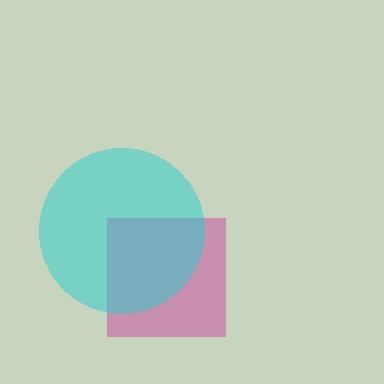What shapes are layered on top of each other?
The layered shapes are: a magenta square, a cyan circle.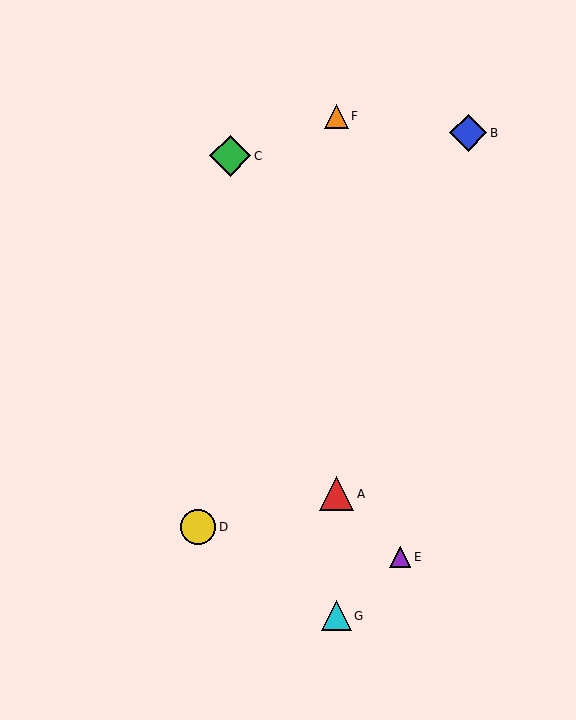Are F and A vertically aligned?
Yes, both are at x≈336.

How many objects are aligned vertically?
3 objects (A, F, G) are aligned vertically.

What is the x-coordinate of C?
Object C is at x≈230.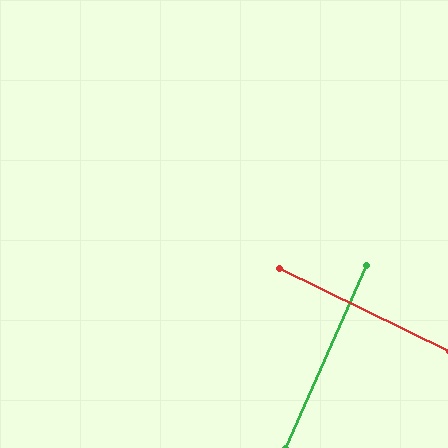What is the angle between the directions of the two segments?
Approximately 88 degrees.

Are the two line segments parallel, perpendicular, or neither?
Perpendicular — they meet at approximately 88°.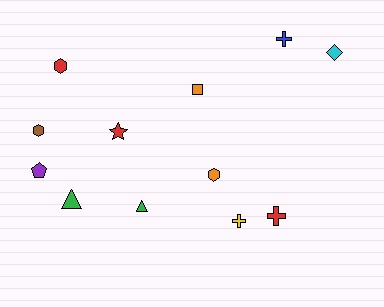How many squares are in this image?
There is 1 square.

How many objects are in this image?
There are 12 objects.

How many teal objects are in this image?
There are no teal objects.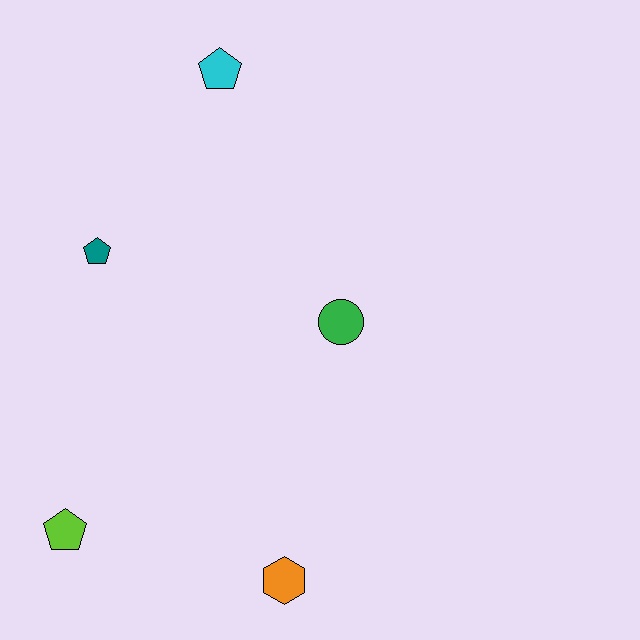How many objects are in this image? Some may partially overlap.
There are 5 objects.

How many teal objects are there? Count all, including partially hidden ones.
There is 1 teal object.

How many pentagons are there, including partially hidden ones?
There are 3 pentagons.